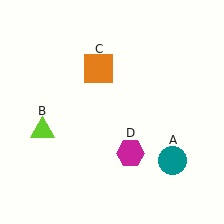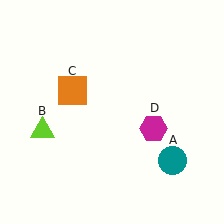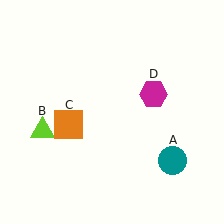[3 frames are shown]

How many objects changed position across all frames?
2 objects changed position: orange square (object C), magenta hexagon (object D).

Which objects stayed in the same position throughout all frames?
Teal circle (object A) and lime triangle (object B) remained stationary.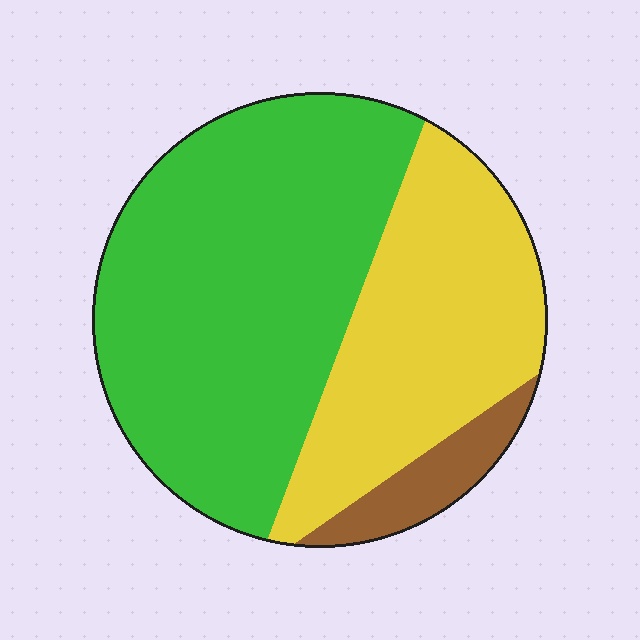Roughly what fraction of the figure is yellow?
Yellow covers around 35% of the figure.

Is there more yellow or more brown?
Yellow.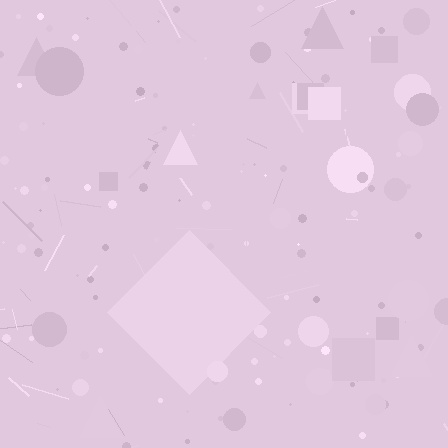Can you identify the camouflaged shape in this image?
The camouflaged shape is a diamond.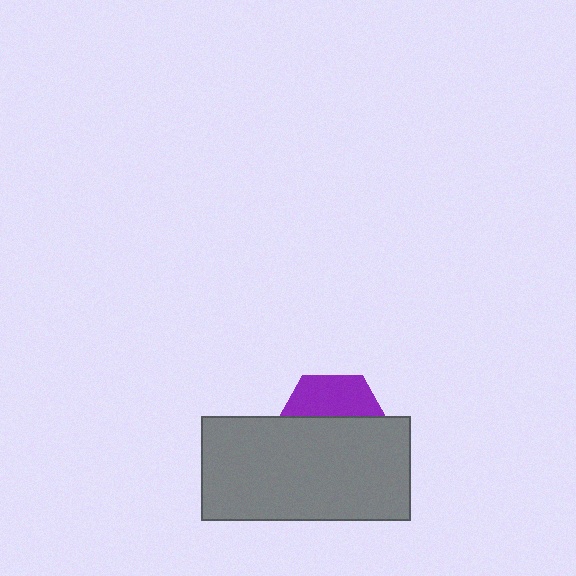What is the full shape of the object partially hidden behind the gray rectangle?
The partially hidden object is a purple hexagon.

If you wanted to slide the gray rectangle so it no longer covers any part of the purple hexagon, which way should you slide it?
Slide it down — that is the most direct way to separate the two shapes.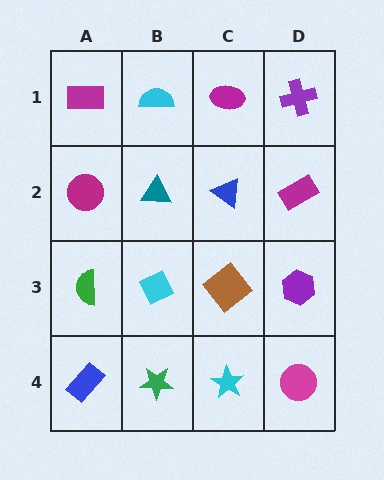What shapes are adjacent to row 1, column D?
A magenta rectangle (row 2, column D), a magenta ellipse (row 1, column C).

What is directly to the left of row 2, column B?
A magenta circle.